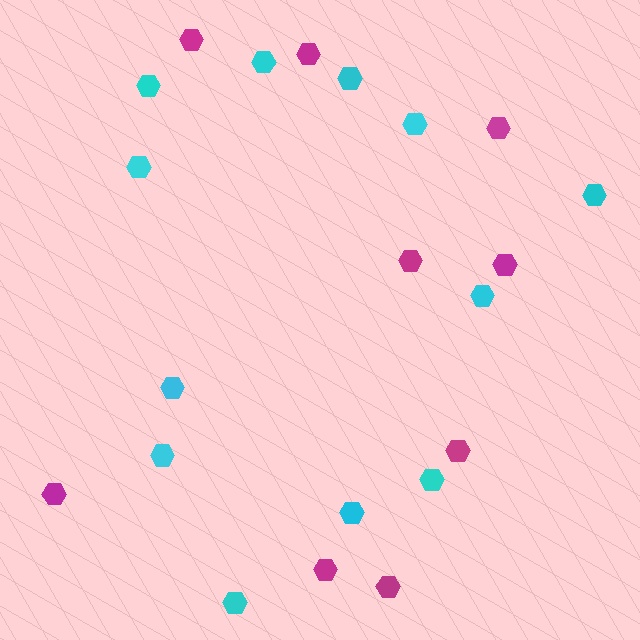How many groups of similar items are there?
There are 2 groups: one group of magenta hexagons (9) and one group of cyan hexagons (12).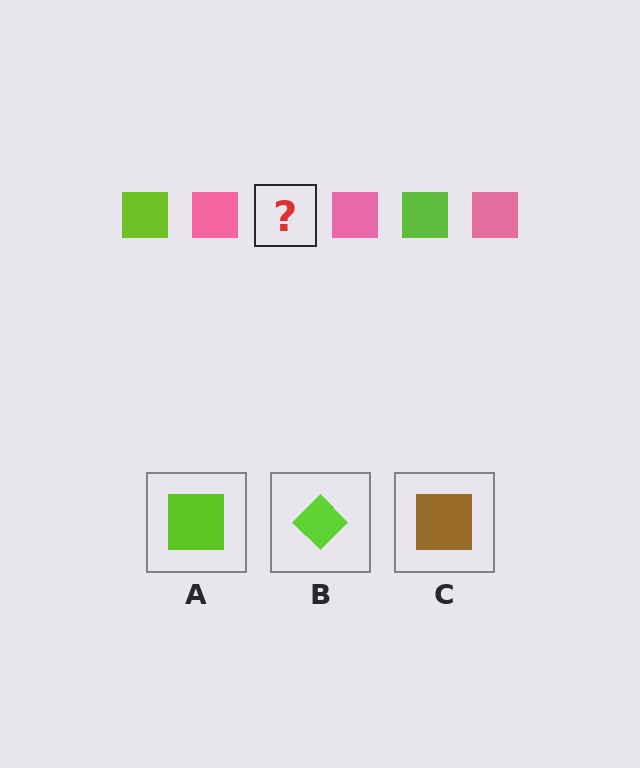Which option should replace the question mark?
Option A.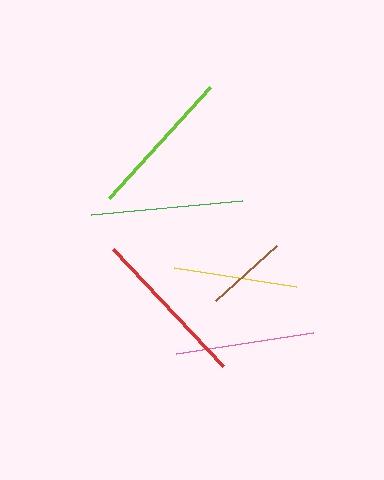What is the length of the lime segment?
The lime segment is approximately 150 pixels long.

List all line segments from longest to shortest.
From longest to shortest: red, green, lime, pink, yellow, brown.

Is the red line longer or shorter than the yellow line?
The red line is longer than the yellow line.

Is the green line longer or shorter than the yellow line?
The green line is longer than the yellow line.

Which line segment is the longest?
The red line is the longest at approximately 161 pixels.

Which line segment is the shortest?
The brown line is the shortest at approximately 81 pixels.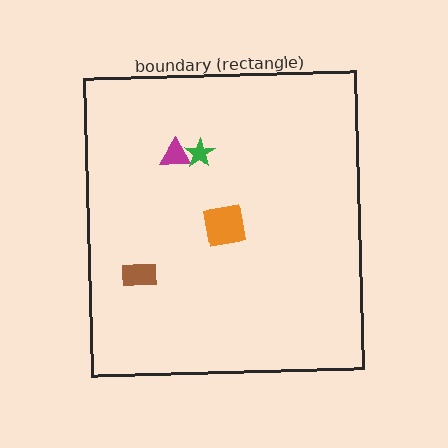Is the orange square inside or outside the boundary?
Inside.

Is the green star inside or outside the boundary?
Inside.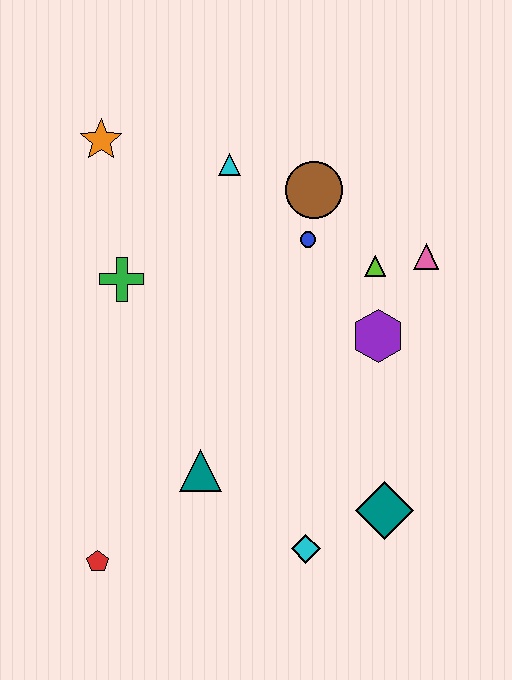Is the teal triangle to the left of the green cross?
No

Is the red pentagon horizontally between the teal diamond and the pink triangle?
No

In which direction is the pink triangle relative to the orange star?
The pink triangle is to the right of the orange star.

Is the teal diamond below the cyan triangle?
Yes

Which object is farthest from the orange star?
The teal diamond is farthest from the orange star.